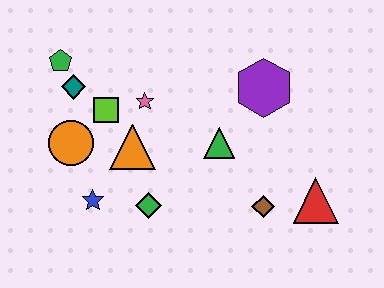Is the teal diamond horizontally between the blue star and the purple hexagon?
No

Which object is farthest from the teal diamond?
The red triangle is farthest from the teal diamond.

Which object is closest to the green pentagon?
The teal diamond is closest to the green pentagon.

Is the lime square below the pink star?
Yes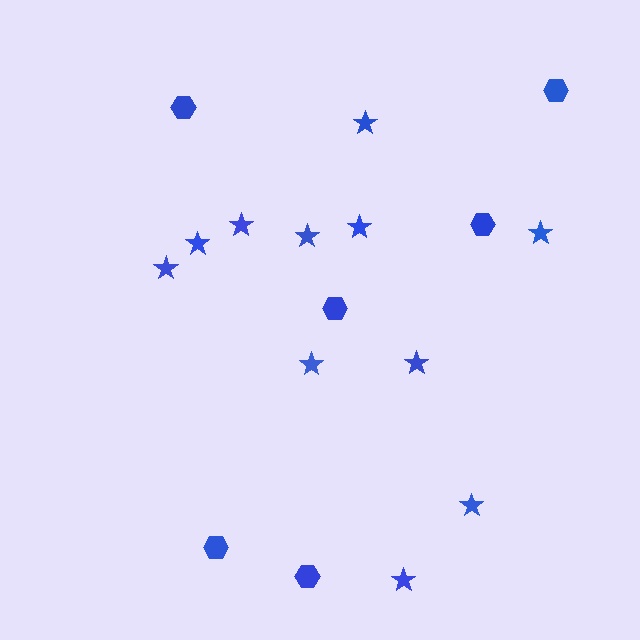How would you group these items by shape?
There are 2 groups: one group of hexagons (6) and one group of stars (11).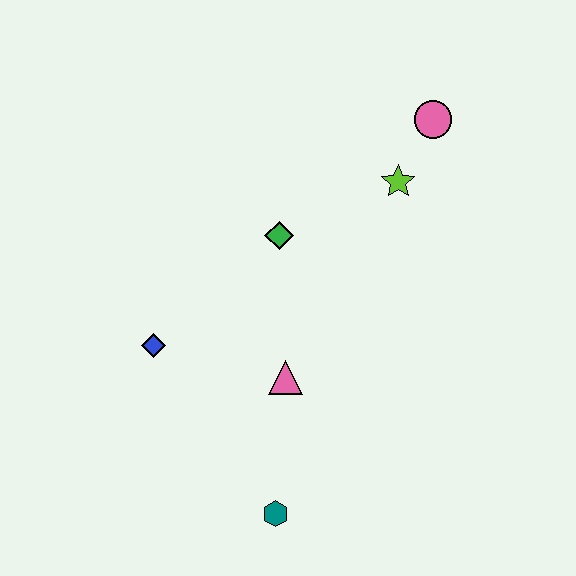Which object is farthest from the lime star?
The teal hexagon is farthest from the lime star.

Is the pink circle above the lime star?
Yes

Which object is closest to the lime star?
The pink circle is closest to the lime star.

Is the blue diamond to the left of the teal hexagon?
Yes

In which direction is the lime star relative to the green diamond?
The lime star is to the right of the green diamond.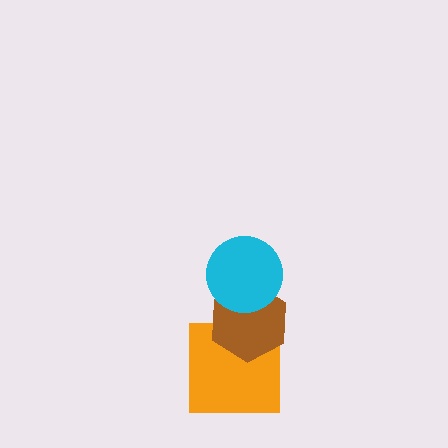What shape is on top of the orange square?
The brown hexagon is on top of the orange square.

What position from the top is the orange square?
The orange square is 3rd from the top.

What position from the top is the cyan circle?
The cyan circle is 1st from the top.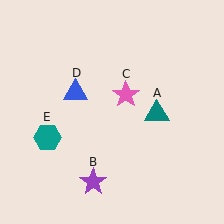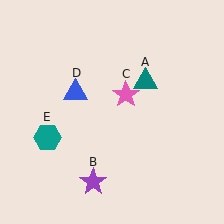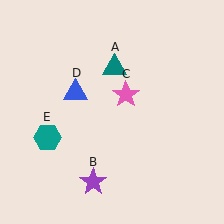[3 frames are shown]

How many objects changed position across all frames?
1 object changed position: teal triangle (object A).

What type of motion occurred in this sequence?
The teal triangle (object A) rotated counterclockwise around the center of the scene.